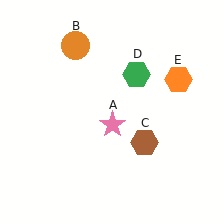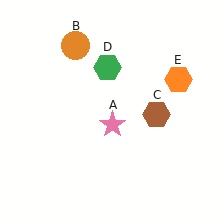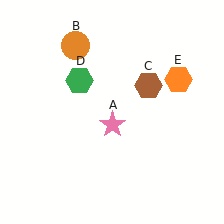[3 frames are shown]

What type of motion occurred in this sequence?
The brown hexagon (object C), green hexagon (object D) rotated counterclockwise around the center of the scene.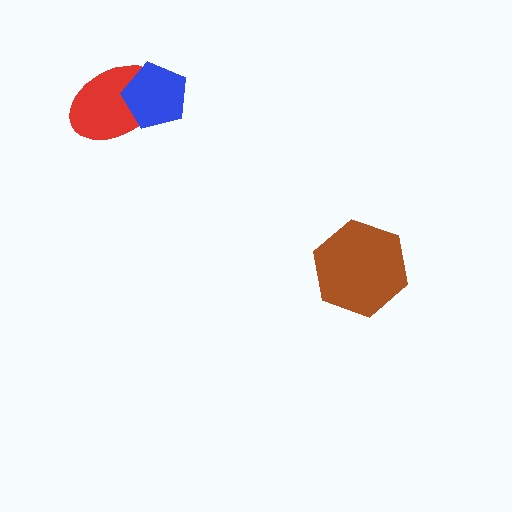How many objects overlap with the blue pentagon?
1 object overlaps with the blue pentagon.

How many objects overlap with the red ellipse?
1 object overlaps with the red ellipse.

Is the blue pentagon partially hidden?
No, no other shape covers it.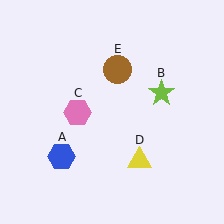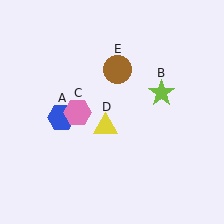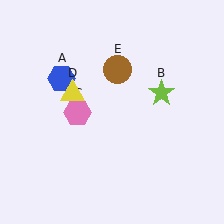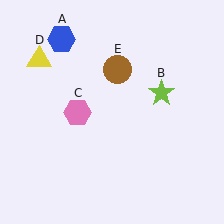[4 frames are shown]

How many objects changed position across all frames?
2 objects changed position: blue hexagon (object A), yellow triangle (object D).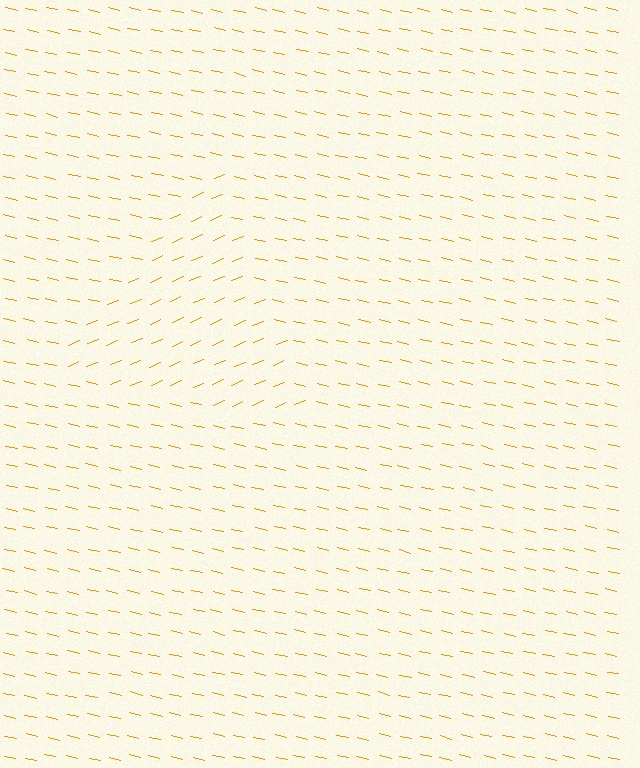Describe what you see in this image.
The image is filled with small orange line segments. A triangle region in the image has lines oriented differently from the surrounding lines, creating a visible texture boundary.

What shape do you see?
I see a triangle.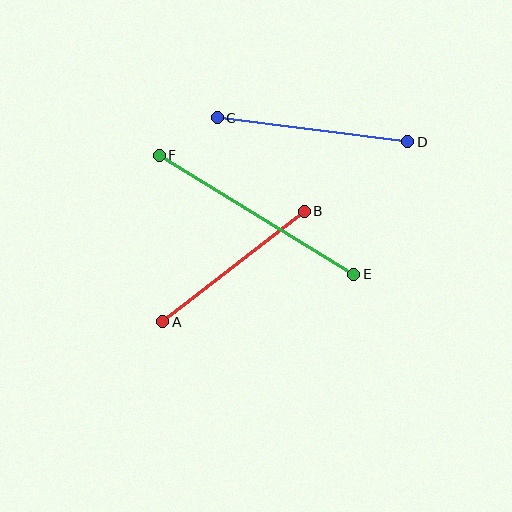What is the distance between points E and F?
The distance is approximately 228 pixels.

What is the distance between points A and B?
The distance is approximately 180 pixels.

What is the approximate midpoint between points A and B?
The midpoint is at approximately (234, 267) pixels.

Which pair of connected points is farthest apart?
Points E and F are farthest apart.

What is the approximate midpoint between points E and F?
The midpoint is at approximately (256, 215) pixels.